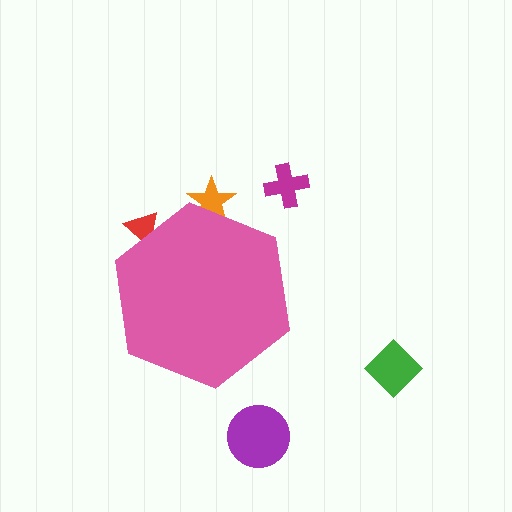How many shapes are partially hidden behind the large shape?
2 shapes are partially hidden.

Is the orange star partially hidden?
Yes, the orange star is partially hidden behind the pink hexagon.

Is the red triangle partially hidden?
Yes, the red triangle is partially hidden behind the pink hexagon.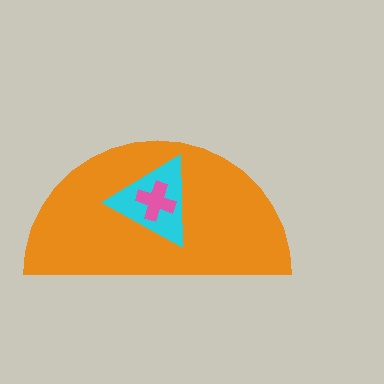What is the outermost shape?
The orange semicircle.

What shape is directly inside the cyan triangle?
The pink cross.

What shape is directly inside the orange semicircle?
The cyan triangle.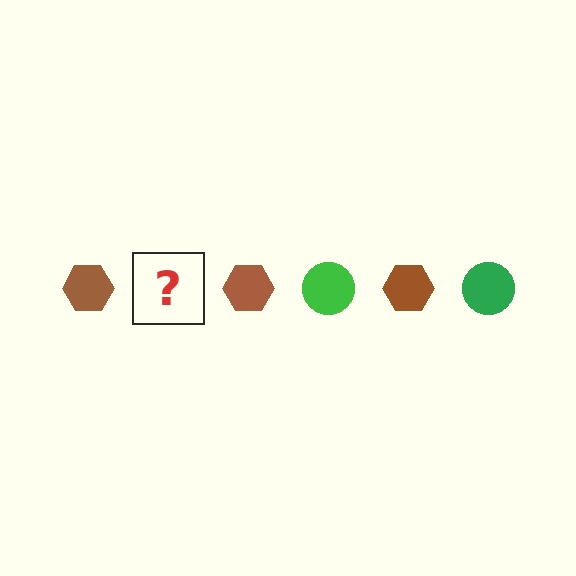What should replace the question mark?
The question mark should be replaced with a green circle.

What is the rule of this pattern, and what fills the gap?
The rule is that the pattern alternates between brown hexagon and green circle. The gap should be filled with a green circle.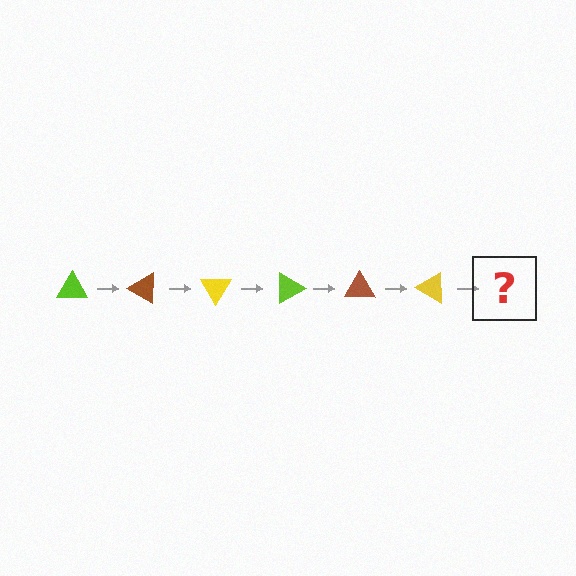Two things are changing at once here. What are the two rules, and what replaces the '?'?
The two rules are that it rotates 30 degrees each step and the color cycles through lime, brown, and yellow. The '?' should be a lime triangle, rotated 180 degrees from the start.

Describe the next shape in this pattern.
It should be a lime triangle, rotated 180 degrees from the start.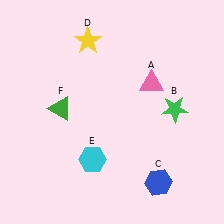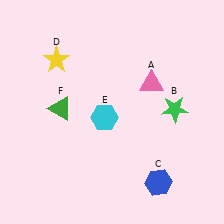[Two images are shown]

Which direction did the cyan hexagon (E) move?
The cyan hexagon (E) moved up.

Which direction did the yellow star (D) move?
The yellow star (D) moved left.